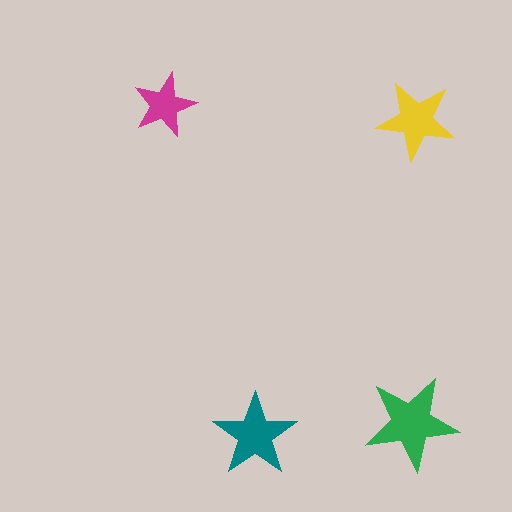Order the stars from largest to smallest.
the green one, the teal one, the yellow one, the magenta one.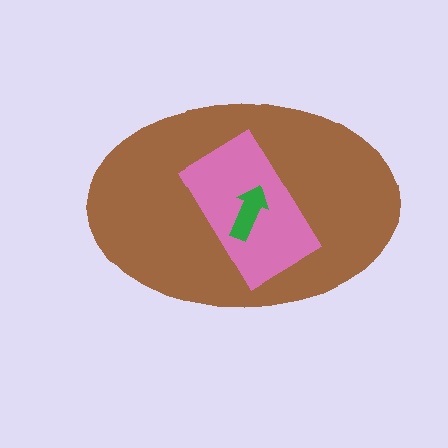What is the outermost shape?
The brown ellipse.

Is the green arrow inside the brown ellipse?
Yes.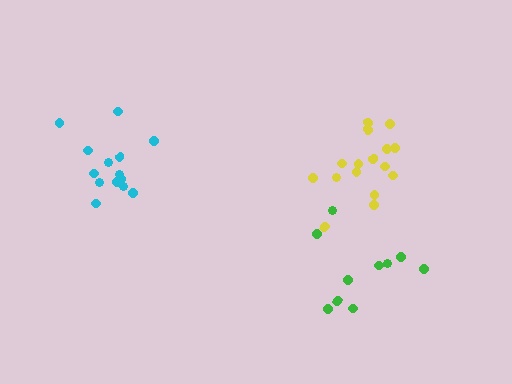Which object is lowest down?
The green cluster is bottommost.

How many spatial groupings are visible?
There are 3 spatial groupings.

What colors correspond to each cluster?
The clusters are colored: green, yellow, cyan.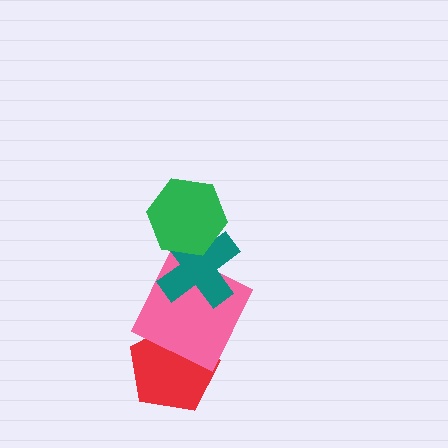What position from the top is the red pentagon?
The red pentagon is 4th from the top.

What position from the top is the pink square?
The pink square is 3rd from the top.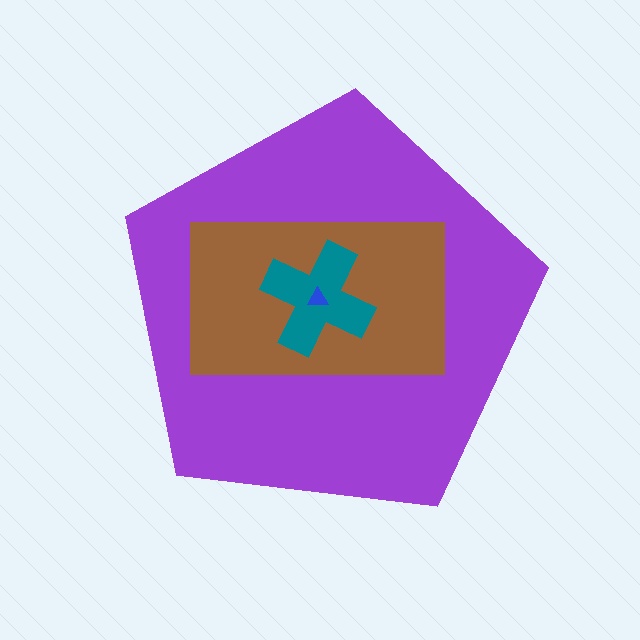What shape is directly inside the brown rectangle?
The teal cross.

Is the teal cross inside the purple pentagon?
Yes.